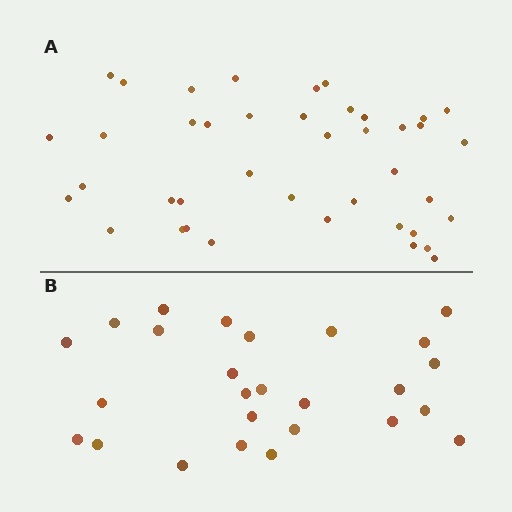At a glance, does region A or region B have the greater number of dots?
Region A (the top region) has more dots.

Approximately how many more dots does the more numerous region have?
Region A has approximately 15 more dots than region B.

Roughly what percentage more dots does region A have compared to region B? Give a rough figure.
About 60% more.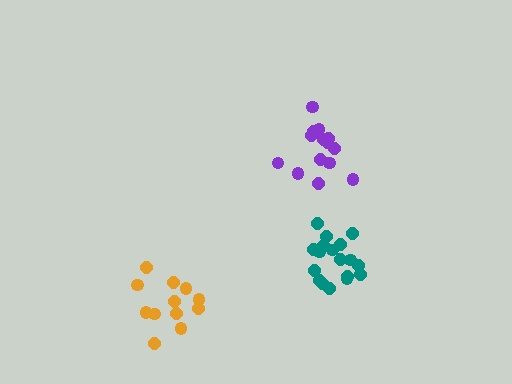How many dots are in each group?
Group 1: 14 dots, Group 2: 12 dots, Group 3: 18 dots (44 total).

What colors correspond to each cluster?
The clusters are colored: purple, orange, teal.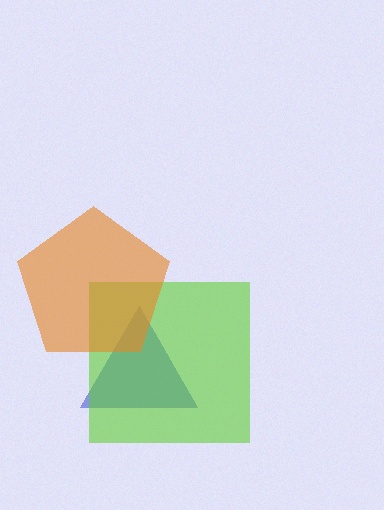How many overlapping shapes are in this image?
There are 3 overlapping shapes in the image.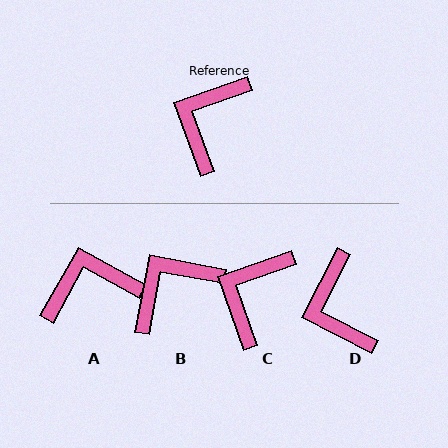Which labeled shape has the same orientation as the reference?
C.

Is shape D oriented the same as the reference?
No, it is off by about 43 degrees.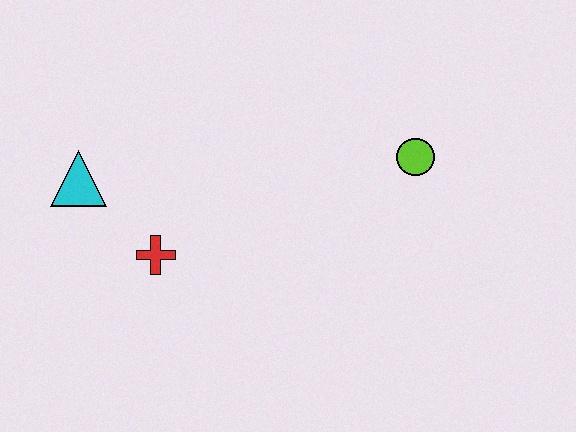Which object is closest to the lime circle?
The red cross is closest to the lime circle.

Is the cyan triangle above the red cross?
Yes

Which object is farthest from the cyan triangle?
The lime circle is farthest from the cyan triangle.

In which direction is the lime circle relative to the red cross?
The lime circle is to the right of the red cross.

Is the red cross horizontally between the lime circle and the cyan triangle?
Yes